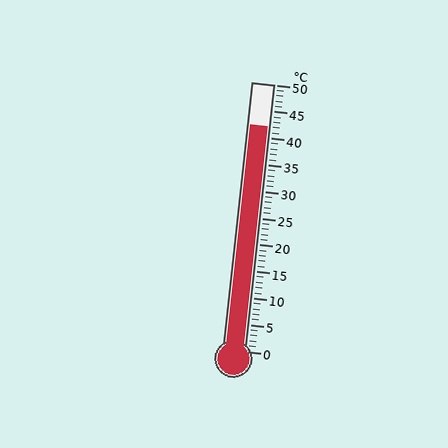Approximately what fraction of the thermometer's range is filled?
The thermometer is filled to approximately 85% of its range.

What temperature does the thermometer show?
The thermometer shows approximately 42°C.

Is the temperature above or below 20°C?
The temperature is above 20°C.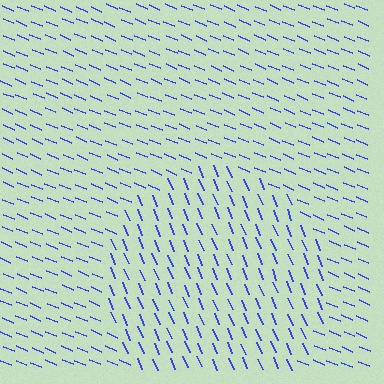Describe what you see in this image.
The image is filled with small blue line segments. A circle region in the image has lines oriented differently from the surrounding lines, creating a visible texture boundary.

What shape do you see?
I see a circle.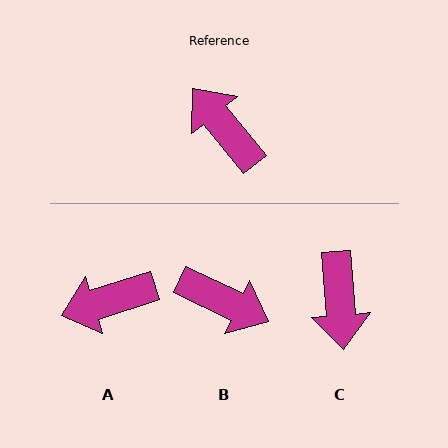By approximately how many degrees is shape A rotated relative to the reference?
Approximately 68 degrees counter-clockwise.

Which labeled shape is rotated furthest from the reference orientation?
B, about 155 degrees away.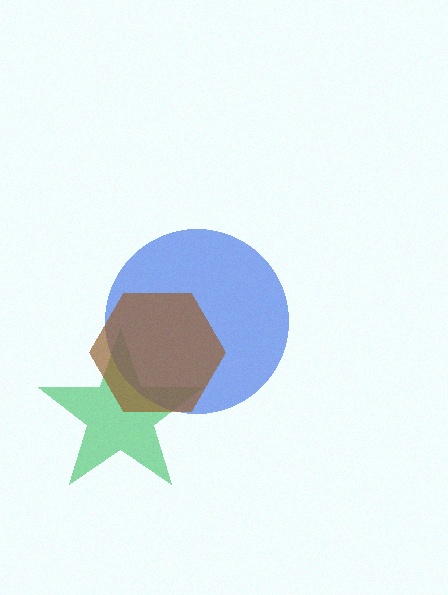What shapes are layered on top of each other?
The layered shapes are: a green star, a blue circle, a brown hexagon.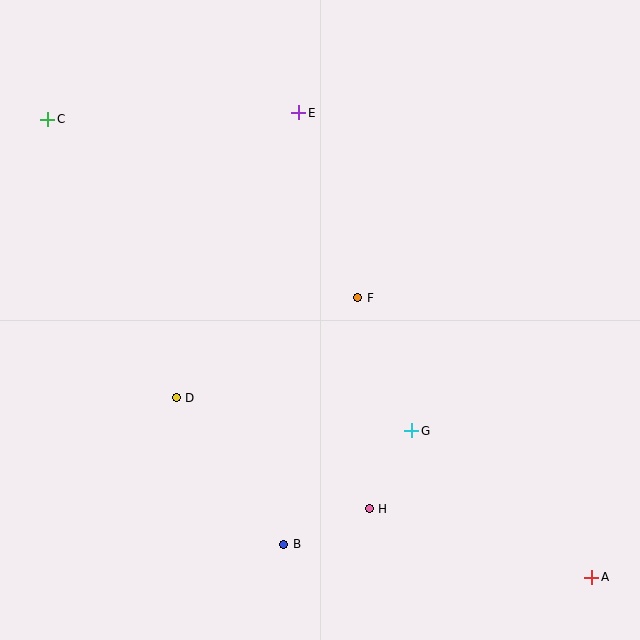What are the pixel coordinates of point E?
Point E is at (299, 113).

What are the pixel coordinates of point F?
Point F is at (358, 298).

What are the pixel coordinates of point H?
Point H is at (369, 509).